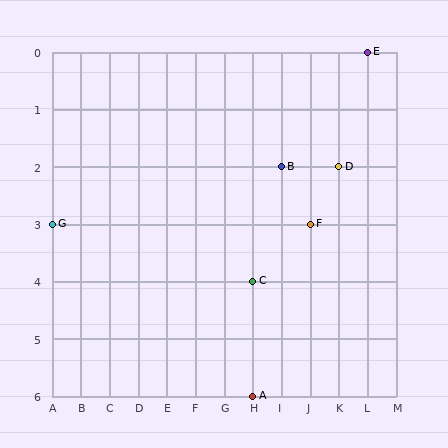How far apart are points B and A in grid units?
Points B and A are 1 column and 4 rows apart (about 4.1 grid units diagonally).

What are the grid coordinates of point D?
Point D is at grid coordinates (K, 2).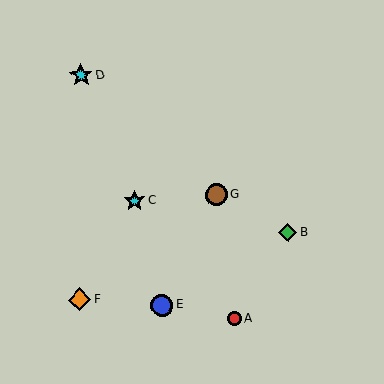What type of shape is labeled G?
Shape G is a brown circle.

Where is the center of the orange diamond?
The center of the orange diamond is at (80, 300).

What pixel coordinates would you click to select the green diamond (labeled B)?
Click at (288, 233) to select the green diamond B.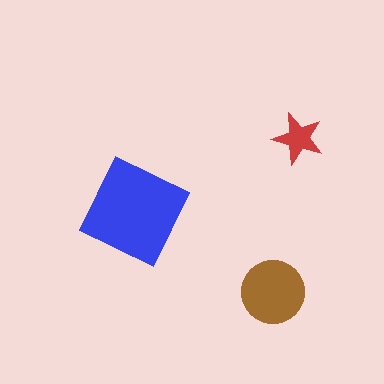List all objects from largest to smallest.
The blue square, the brown circle, the red star.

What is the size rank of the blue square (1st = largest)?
1st.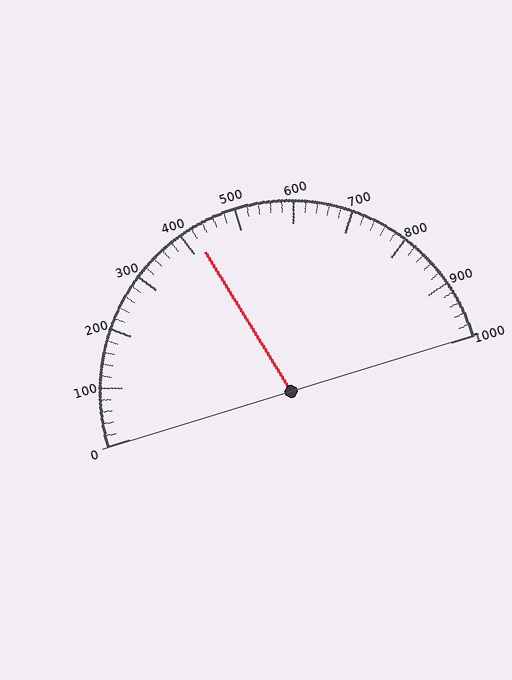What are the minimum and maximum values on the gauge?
The gauge ranges from 0 to 1000.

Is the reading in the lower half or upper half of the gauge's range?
The reading is in the lower half of the range (0 to 1000).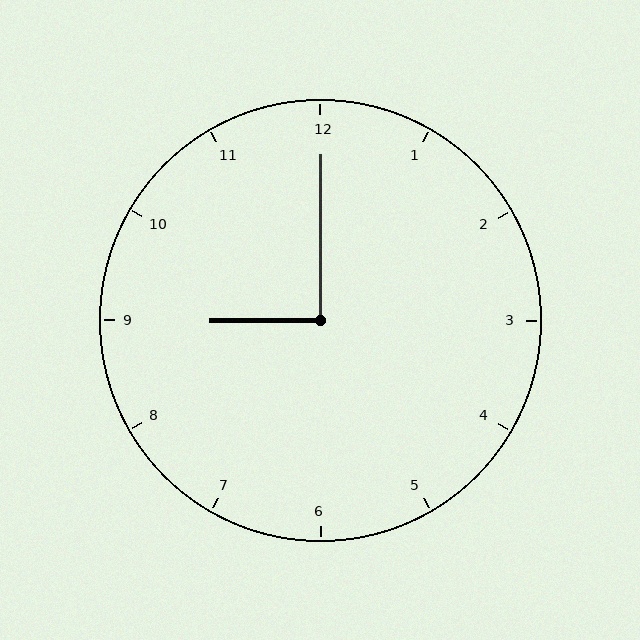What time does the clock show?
9:00.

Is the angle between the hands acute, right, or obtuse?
It is right.